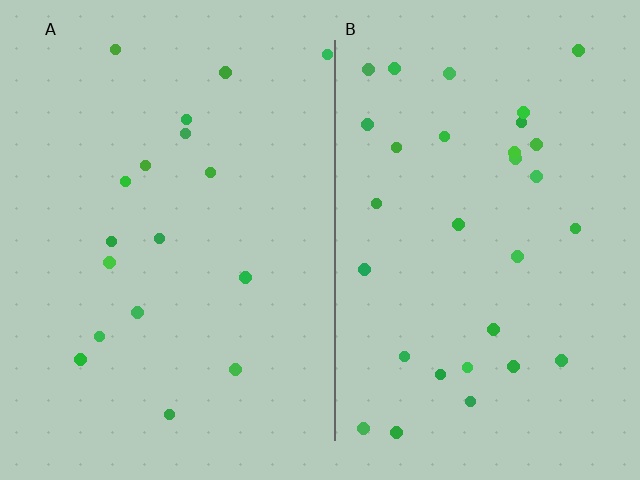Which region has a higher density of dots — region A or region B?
B (the right).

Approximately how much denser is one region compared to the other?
Approximately 1.8× — region B over region A.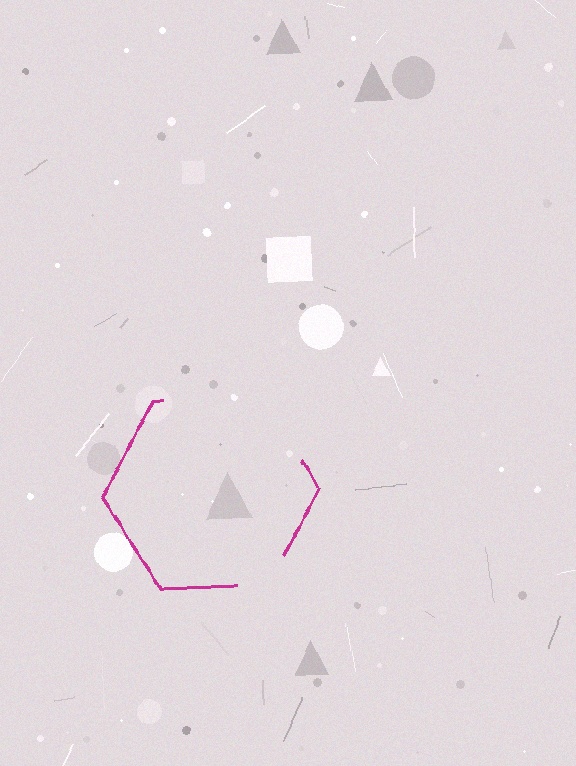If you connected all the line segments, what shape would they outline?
They would outline a hexagon.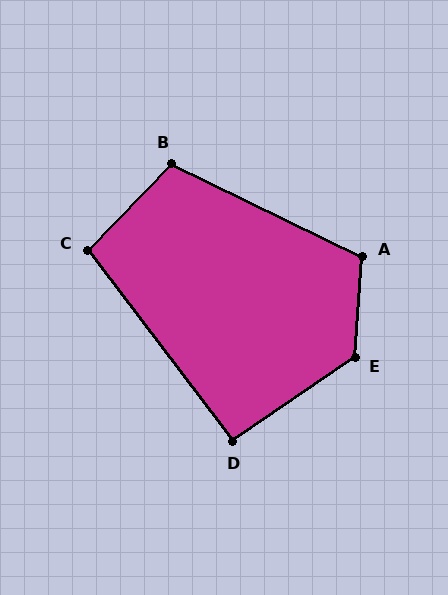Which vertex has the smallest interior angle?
D, at approximately 93 degrees.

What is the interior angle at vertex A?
Approximately 112 degrees (obtuse).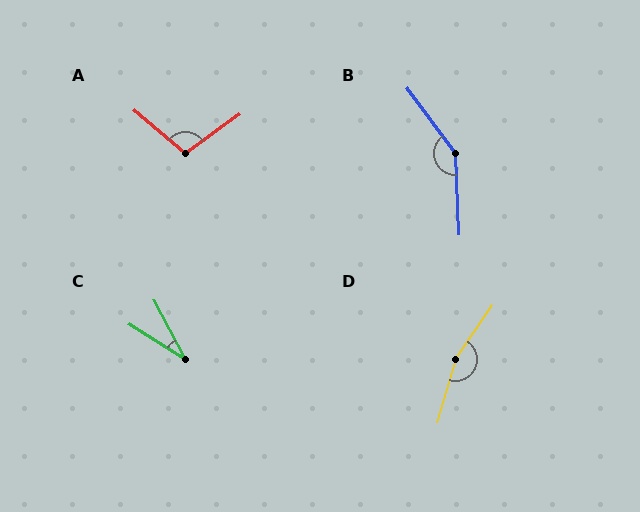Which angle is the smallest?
C, at approximately 30 degrees.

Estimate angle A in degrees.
Approximately 104 degrees.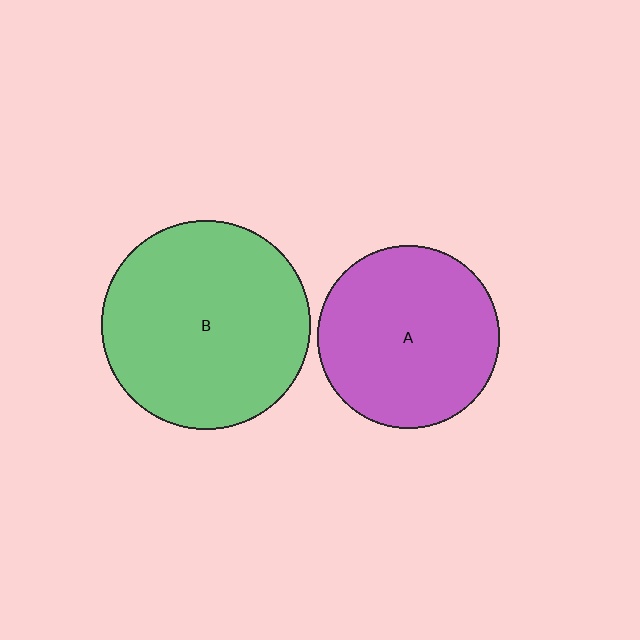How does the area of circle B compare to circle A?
Approximately 1.3 times.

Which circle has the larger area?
Circle B (green).